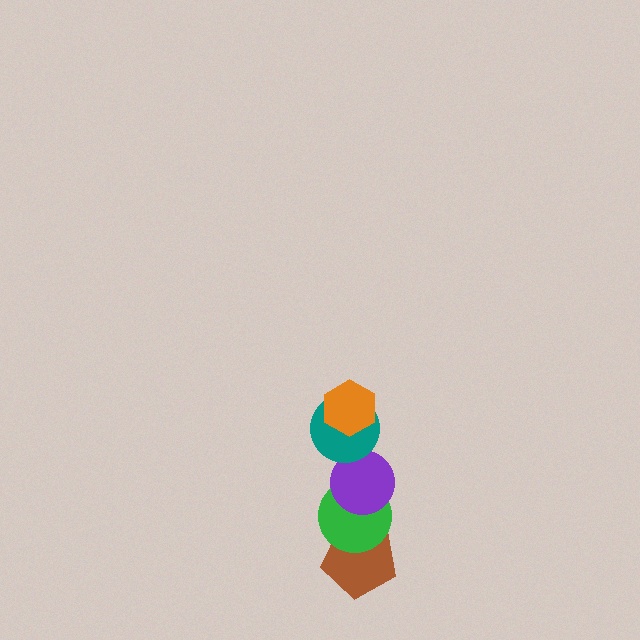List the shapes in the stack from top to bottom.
From top to bottom: the orange hexagon, the teal circle, the purple circle, the green circle, the brown pentagon.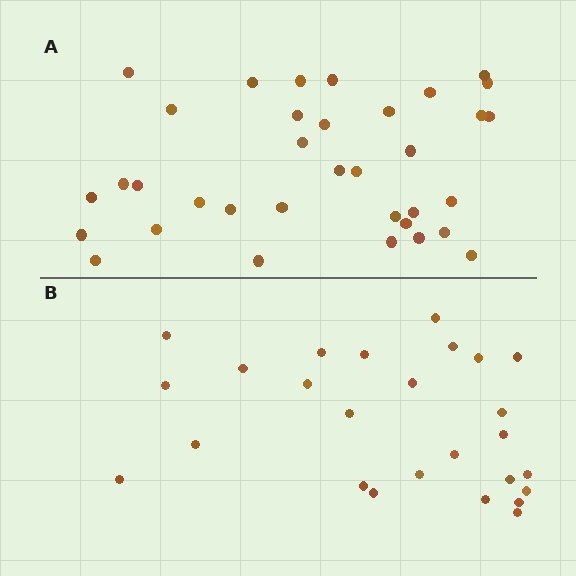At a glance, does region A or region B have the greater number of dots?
Region A (the top region) has more dots.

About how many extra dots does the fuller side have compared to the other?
Region A has roughly 8 or so more dots than region B.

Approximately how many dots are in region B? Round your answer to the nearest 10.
About 30 dots. (The exact count is 26, which rounds to 30.)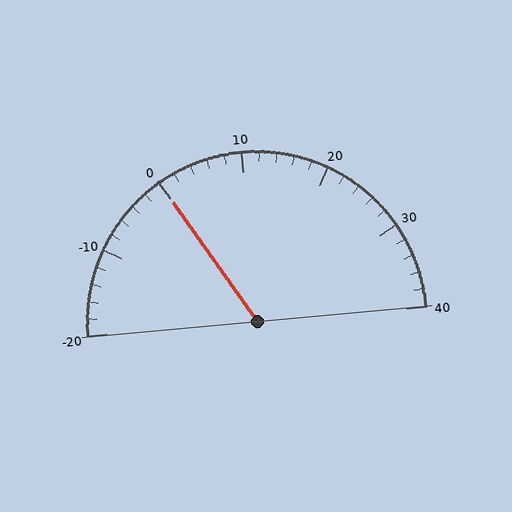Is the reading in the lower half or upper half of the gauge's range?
The reading is in the lower half of the range (-20 to 40).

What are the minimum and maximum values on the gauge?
The gauge ranges from -20 to 40.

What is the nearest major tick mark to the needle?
The nearest major tick mark is 0.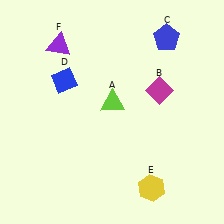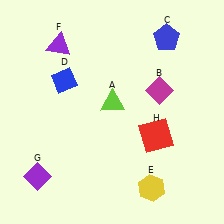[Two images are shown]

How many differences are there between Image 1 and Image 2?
There are 2 differences between the two images.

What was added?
A purple diamond (G), a red square (H) were added in Image 2.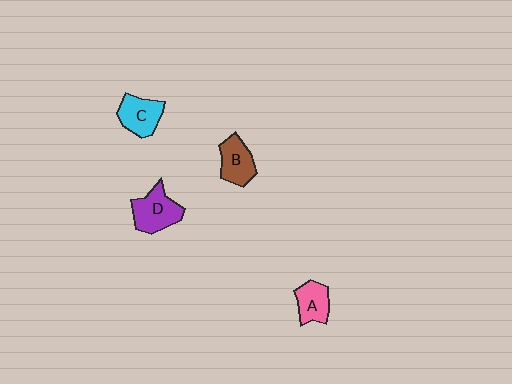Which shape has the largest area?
Shape D (purple).